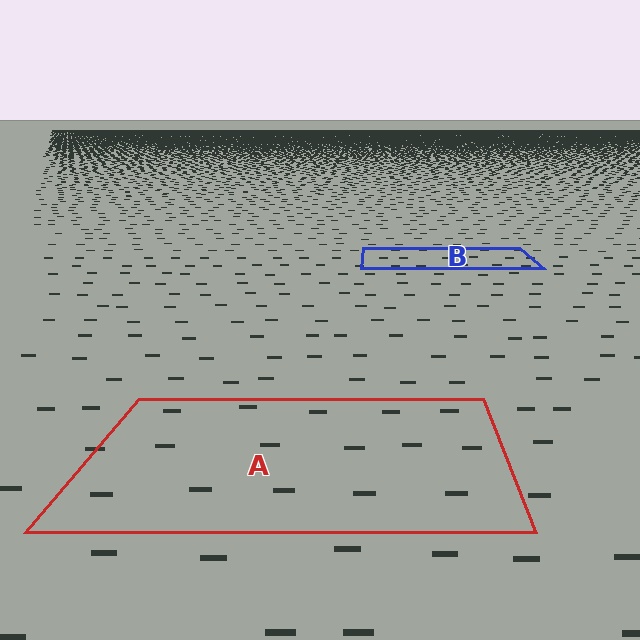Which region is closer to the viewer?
Region A is closer. The texture elements there are larger and more spread out.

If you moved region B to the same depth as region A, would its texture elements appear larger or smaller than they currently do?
They would appear larger. At a closer depth, the same texture elements are projected at a bigger on-screen size.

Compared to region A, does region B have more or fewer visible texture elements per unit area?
Region B has more texture elements per unit area — they are packed more densely because it is farther away.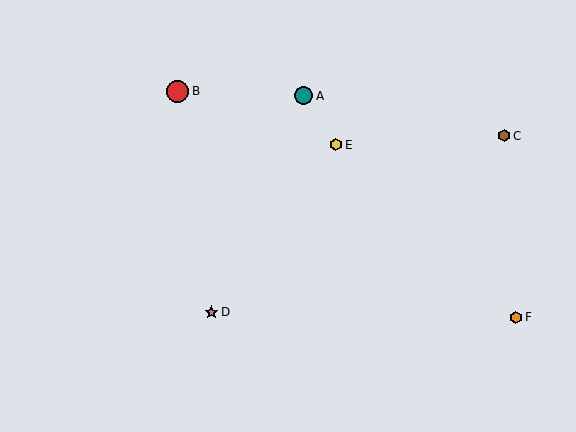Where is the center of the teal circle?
The center of the teal circle is at (304, 96).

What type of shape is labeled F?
Shape F is an orange hexagon.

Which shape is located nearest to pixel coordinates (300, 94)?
The teal circle (labeled A) at (304, 96) is nearest to that location.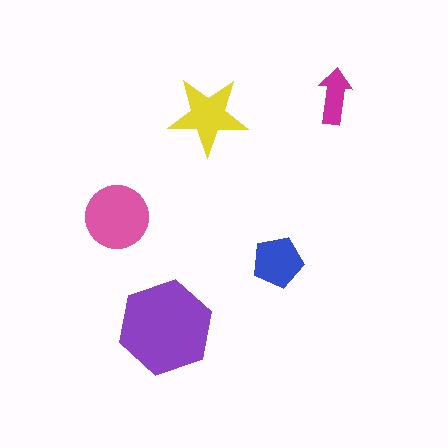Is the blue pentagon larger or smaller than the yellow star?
Smaller.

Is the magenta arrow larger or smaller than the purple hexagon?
Smaller.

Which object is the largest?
The purple hexagon.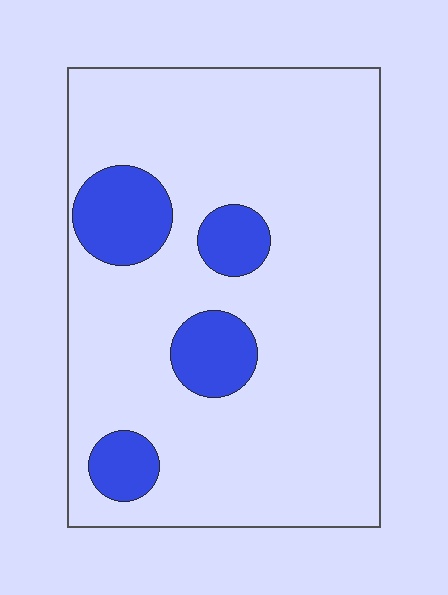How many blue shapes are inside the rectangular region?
4.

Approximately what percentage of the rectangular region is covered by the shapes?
Approximately 15%.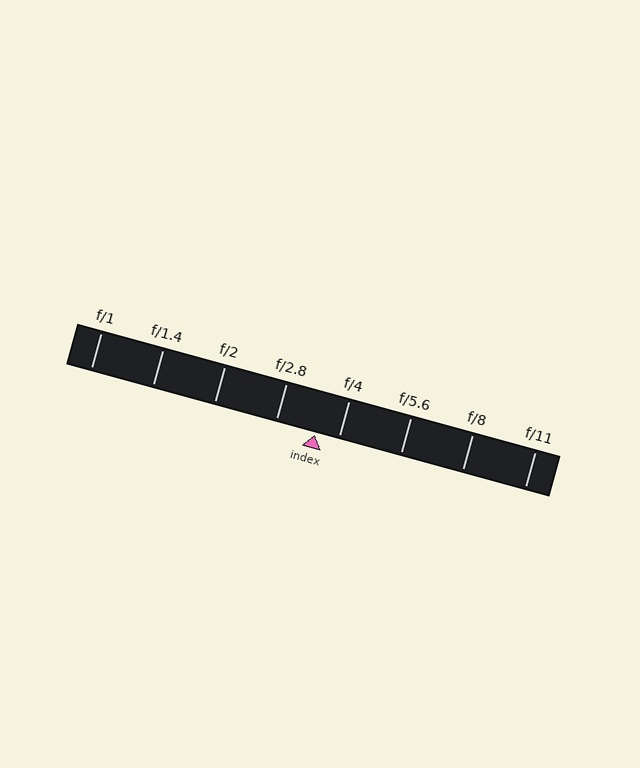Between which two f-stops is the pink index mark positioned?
The index mark is between f/2.8 and f/4.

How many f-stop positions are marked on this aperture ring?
There are 8 f-stop positions marked.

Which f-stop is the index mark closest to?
The index mark is closest to f/4.